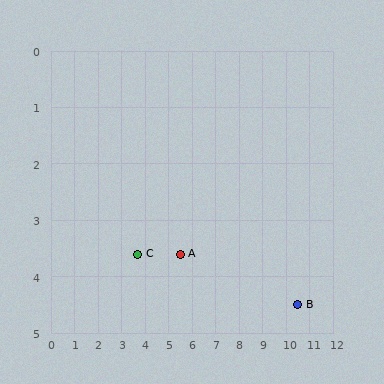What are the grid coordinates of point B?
Point B is at approximately (10.5, 4.5).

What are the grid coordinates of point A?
Point A is at approximately (5.5, 3.6).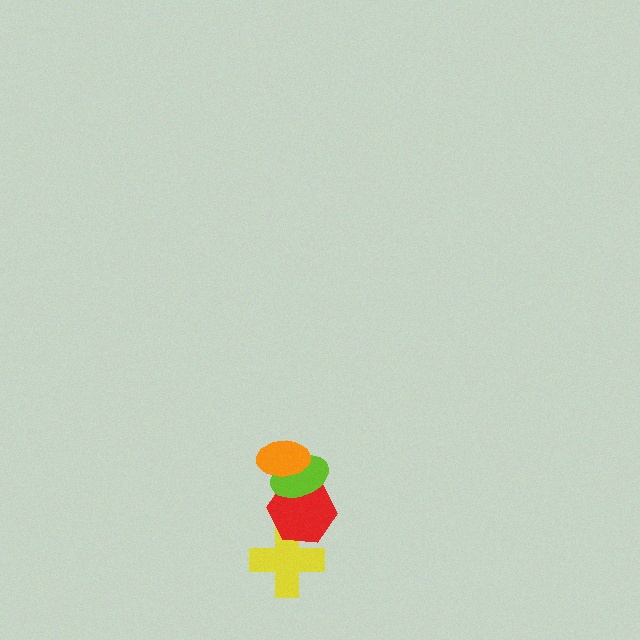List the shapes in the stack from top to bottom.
From top to bottom: the orange ellipse, the lime ellipse, the red hexagon, the yellow cross.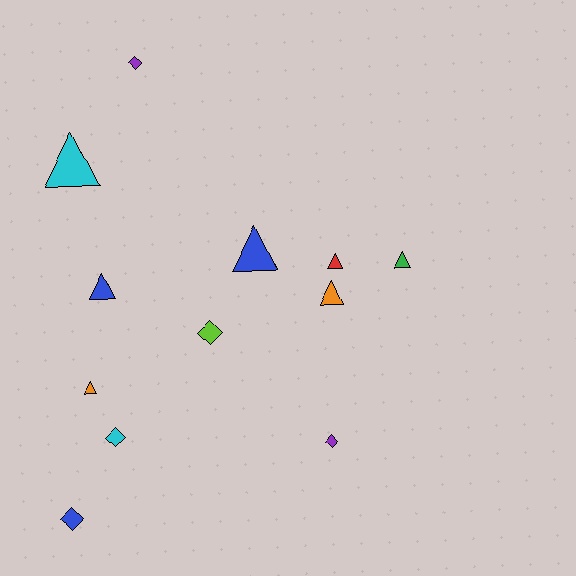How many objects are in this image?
There are 12 objects.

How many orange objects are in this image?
There are 2 orange objects.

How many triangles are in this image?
There are 7 triangles.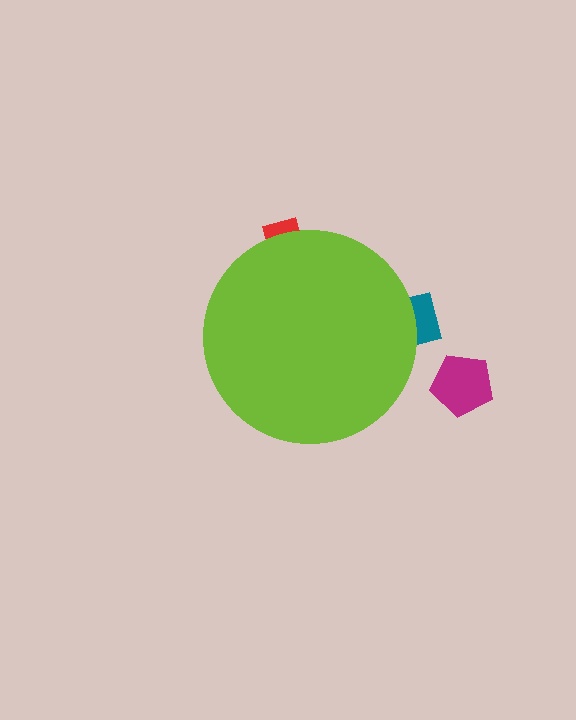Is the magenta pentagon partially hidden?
No, the magenta pentagon is fully visible.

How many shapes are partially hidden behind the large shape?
2 shapes are partially hidden.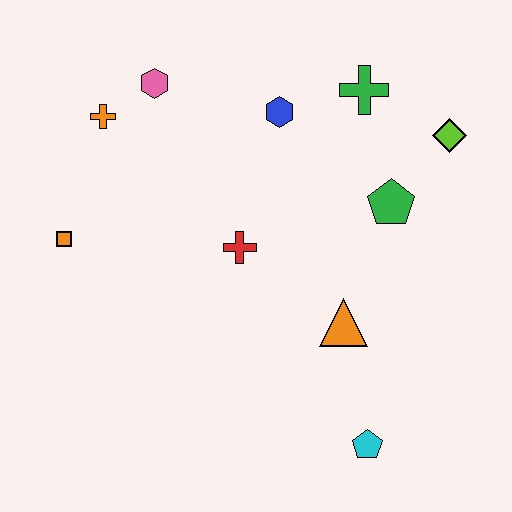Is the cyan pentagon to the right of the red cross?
Yes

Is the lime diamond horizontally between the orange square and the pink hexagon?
No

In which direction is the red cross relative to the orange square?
The red cross is to the right of the orange square.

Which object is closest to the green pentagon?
The lime diamond is closest to the green pentagon.